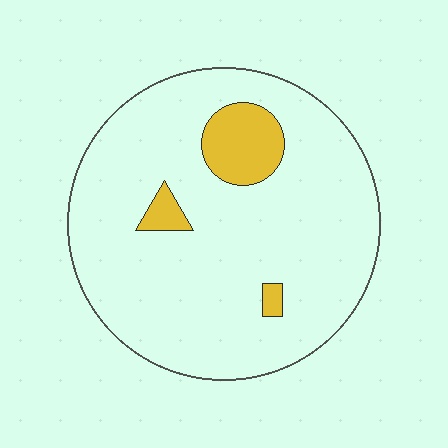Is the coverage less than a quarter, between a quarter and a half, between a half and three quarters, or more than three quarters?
Less than a quarter.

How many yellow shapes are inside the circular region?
3.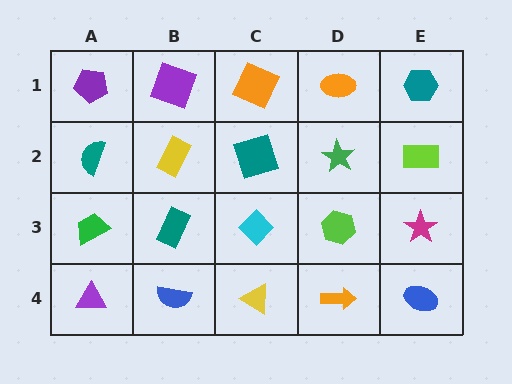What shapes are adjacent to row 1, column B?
A yellow rectangle (row 2, column B), a purple pentagon (row 1, column A), an orange square (row 1, column C).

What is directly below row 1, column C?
A teal square.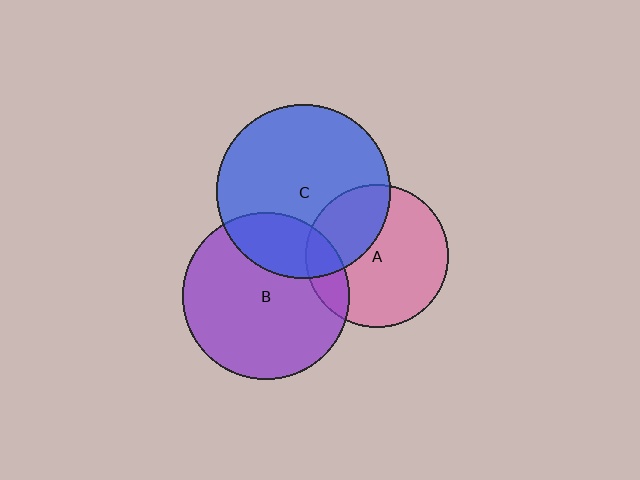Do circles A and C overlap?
Yes.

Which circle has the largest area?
Circle C (blue).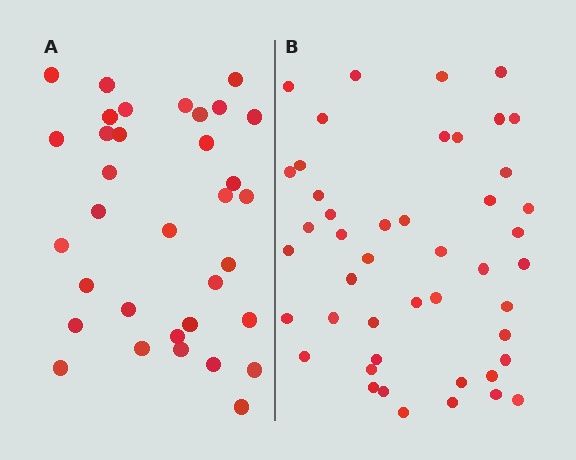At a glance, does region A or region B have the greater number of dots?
Region B (the right region) has more dots.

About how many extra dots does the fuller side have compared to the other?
Region B has roughly 12 or so more dots than region A.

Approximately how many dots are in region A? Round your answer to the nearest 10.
About 30 dots. (The exact count is 34, which rounds to 30.)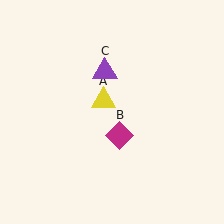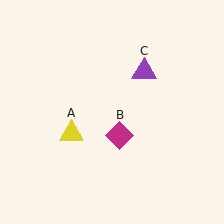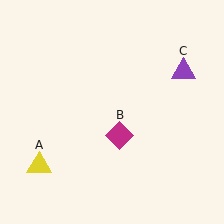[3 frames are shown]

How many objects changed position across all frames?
2 objects changed position: yellow triangle (object A), purple triangle (object C).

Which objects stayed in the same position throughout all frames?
Magenta diamond (object B) remained stationary.